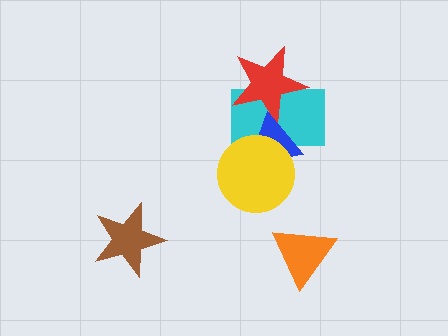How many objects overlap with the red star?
2 objects overlap with the red star.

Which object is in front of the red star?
The blue triangle is in front of the red star.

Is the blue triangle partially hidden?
Yes, it is partially covered by another shape.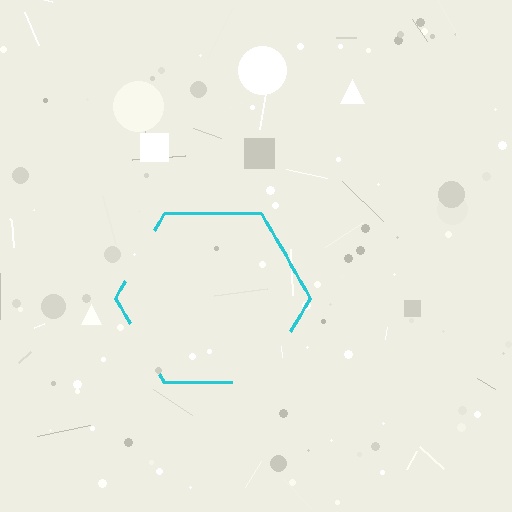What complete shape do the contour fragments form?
The contour fragments form a hexagon.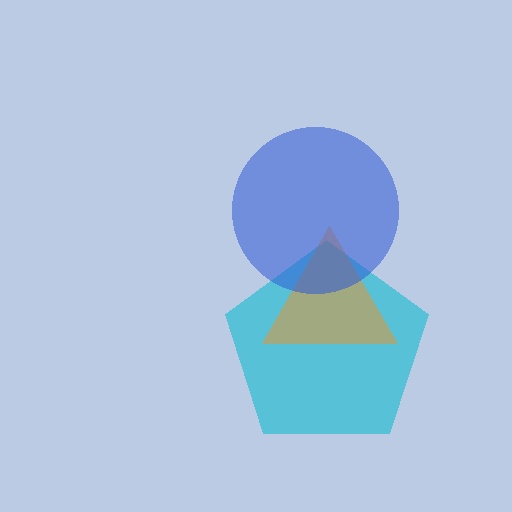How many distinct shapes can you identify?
There are 3 distinct shapes: a cyan pentagon, an orange triangle, a blue circle.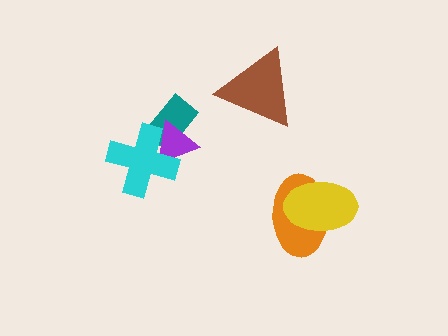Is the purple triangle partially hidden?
Yes, it is partially covered by another shape.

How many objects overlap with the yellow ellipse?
1 object overlaps with the yellow ellipse.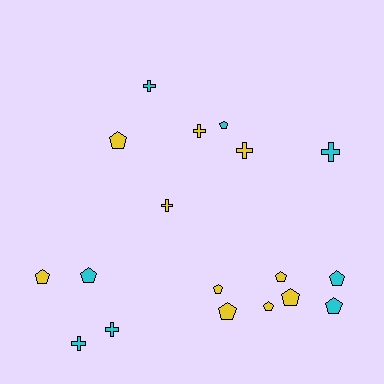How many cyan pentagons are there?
There are 4 cyan pentagons.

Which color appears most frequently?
Yellow, with 10 objects.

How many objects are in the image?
There are 18 objects.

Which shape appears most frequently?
Pentagon, with 11 objects.